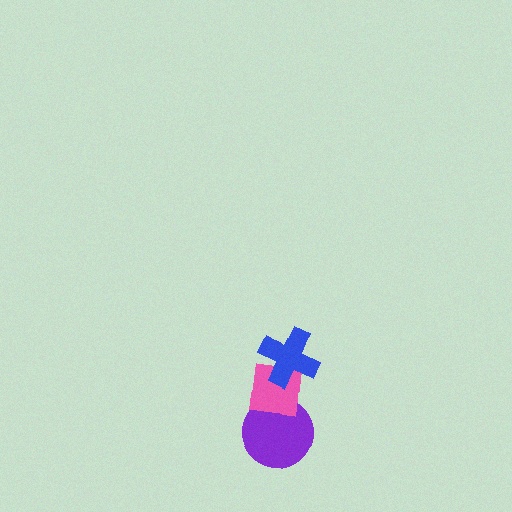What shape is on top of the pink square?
The blue cross is on top of the pink square.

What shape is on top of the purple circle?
The pink square is on top of the purple circle.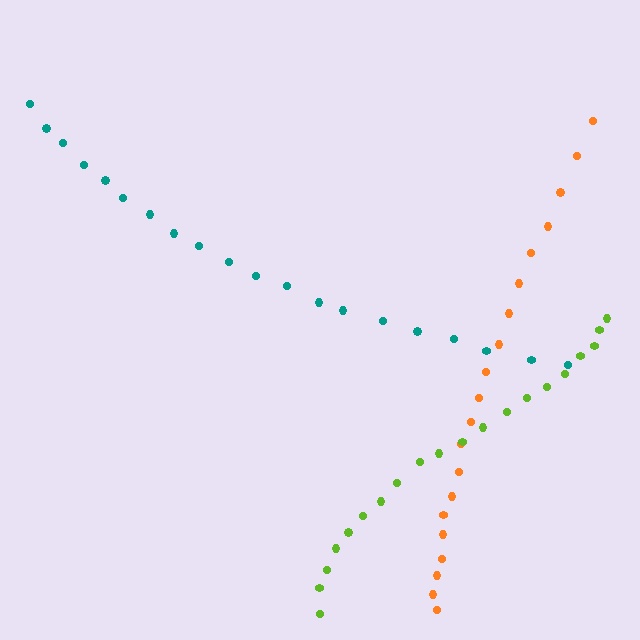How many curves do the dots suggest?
There are 3 distinct paths.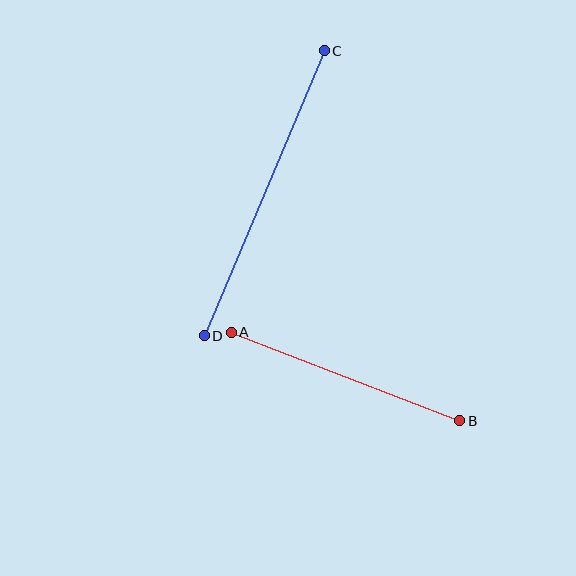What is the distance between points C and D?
The distance is approximately 309 pixels.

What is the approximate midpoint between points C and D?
The midpoint is at approximately (264, 193) pixels.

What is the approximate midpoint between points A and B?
The midpoint is at approximately (346, 376) pixels.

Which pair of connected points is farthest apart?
Points C and D are farthest apart.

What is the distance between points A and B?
The distance is approximately 245 pixels.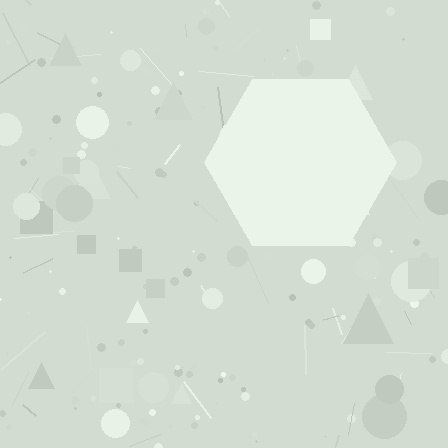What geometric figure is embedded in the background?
A hexagon is embedded in the background.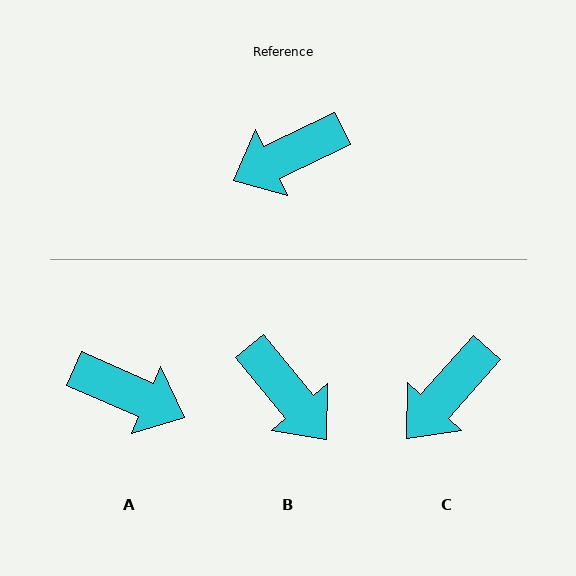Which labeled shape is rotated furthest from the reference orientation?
A, about 131 degrees away.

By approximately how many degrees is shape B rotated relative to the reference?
Approximately 104 degrees counter-clockwise.